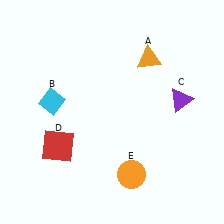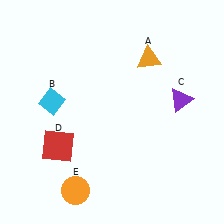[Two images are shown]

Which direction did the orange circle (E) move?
The orange circle (E) moved left.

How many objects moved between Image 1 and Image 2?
1 object moved between the two images.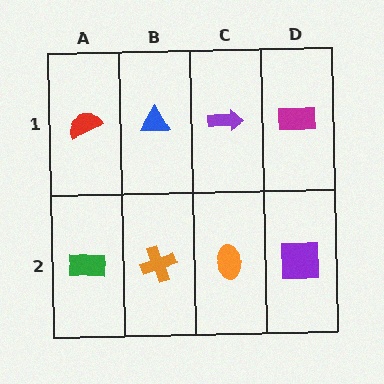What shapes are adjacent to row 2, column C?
A purple arrow (row 1, column C), an orange cross (row 2, column B), a purple square (row 2, column D).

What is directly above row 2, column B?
A blue triangle.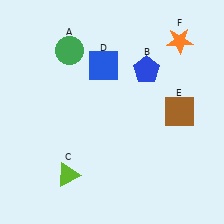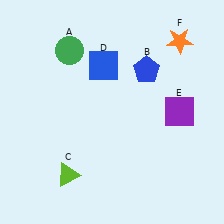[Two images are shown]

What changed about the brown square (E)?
In Image 1, E is brown. In Image 2, it changed to purple.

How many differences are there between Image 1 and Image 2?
There is 1 difference between the two images.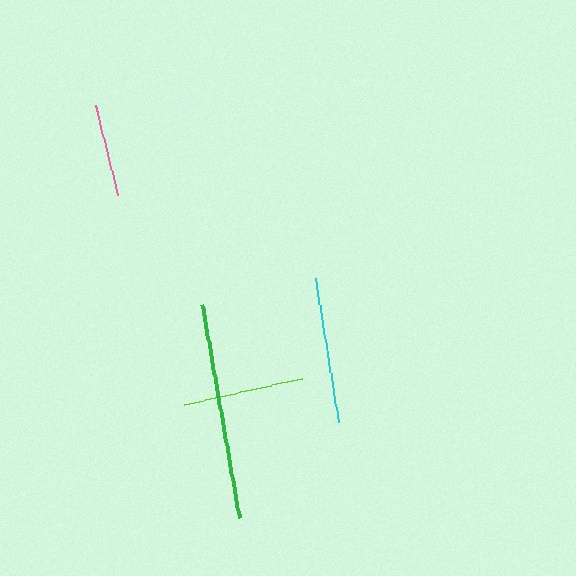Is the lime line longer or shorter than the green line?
The green line is longer than the lime line.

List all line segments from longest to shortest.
From longest to shortest: green, cyan, lime, pink.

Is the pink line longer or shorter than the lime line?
The lime line is longer than the pink line.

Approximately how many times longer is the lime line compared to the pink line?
The lime line is approximately 1.3 times the length of the pink line.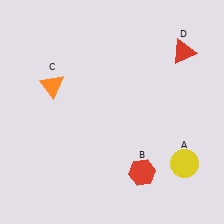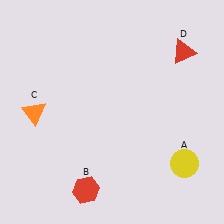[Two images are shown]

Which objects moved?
The objects that moved are: the red hexagon (B), the orange triangle (C).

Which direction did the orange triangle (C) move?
The orange triangle (C) moved down.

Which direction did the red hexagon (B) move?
The red hexagon (B) moved left.